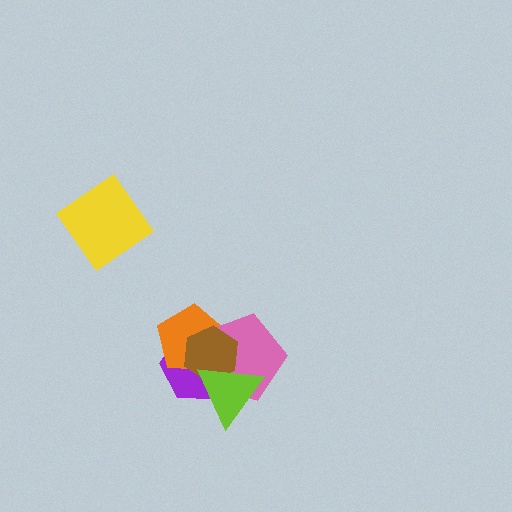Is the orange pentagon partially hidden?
Yes, it is partially covered by another shape.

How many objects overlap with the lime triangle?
4 objects overlap with the lime triangle.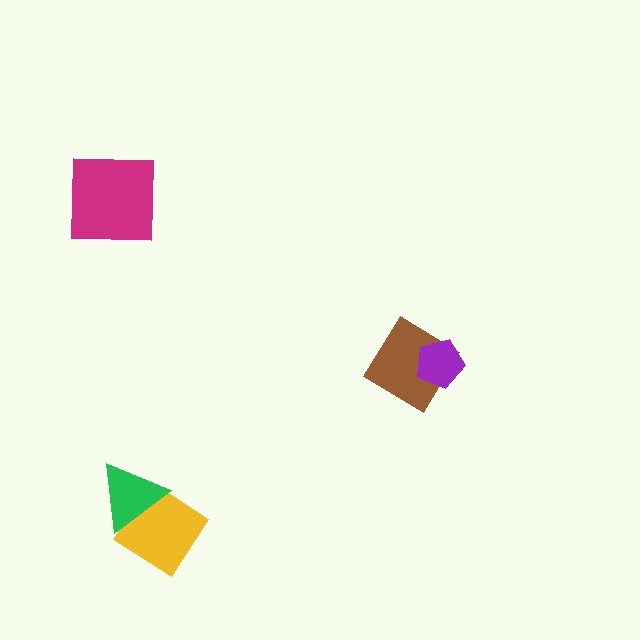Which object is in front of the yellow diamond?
The green triangle is in front of the yellow diamond.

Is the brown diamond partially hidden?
Yes, it is partially covered by another shape.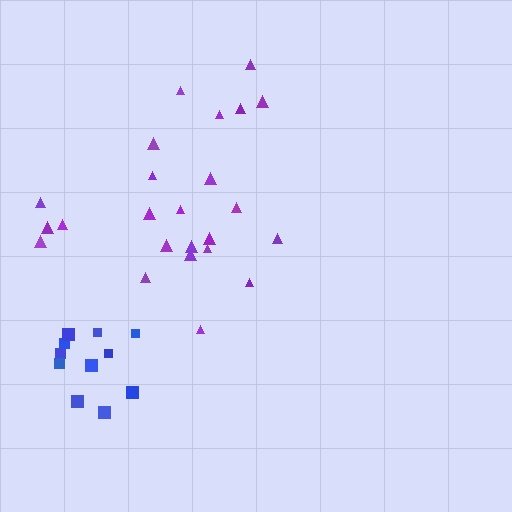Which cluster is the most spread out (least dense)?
Purple.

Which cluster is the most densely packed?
Blue.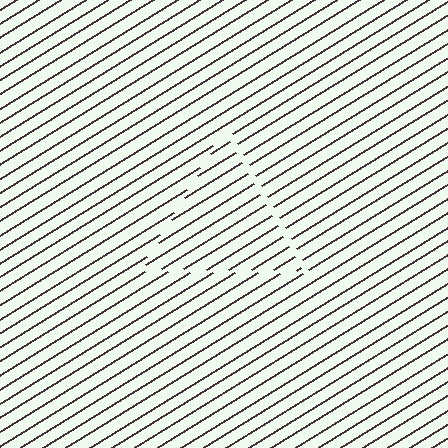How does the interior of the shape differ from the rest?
The interior of the shape contains the same grating, shifted by half a period — the contour is defined by the phase discontinuity where line-ends from the inner and outer gratings abut.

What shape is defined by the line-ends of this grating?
An illusory triangle. The interior of the shape contains the same grating, shifted by half a period — the contour is defined by the phase discontinuity where line-ends from the inner and outer gratings abut.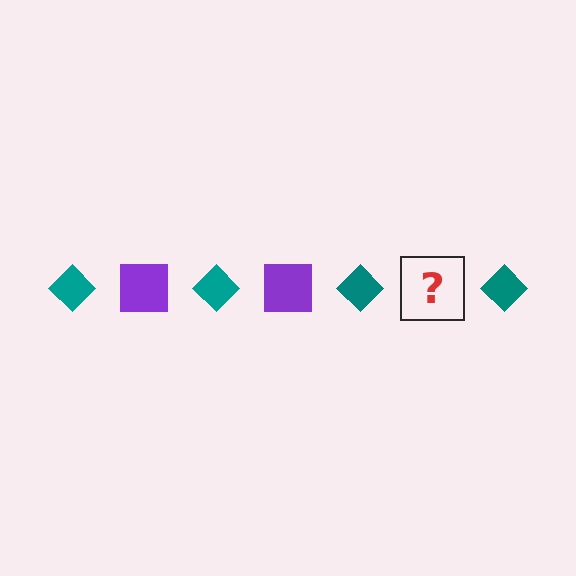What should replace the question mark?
The question mark should be replaced with a purple square.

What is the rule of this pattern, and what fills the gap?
The rule is that the pattern alternates between teal diamond and purple square. The gap should be filled with a purple square.